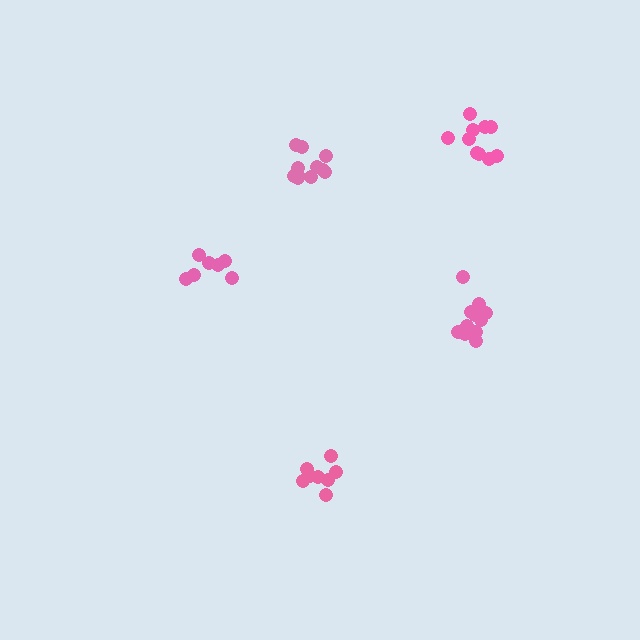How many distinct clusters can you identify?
There are 5 distinct clusters.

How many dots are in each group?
Group 1: 8 dots, Group 2: 7 dots, Group 3: 11 dots, Group 4: 10 dots, Group 5: 11 dots (47 total).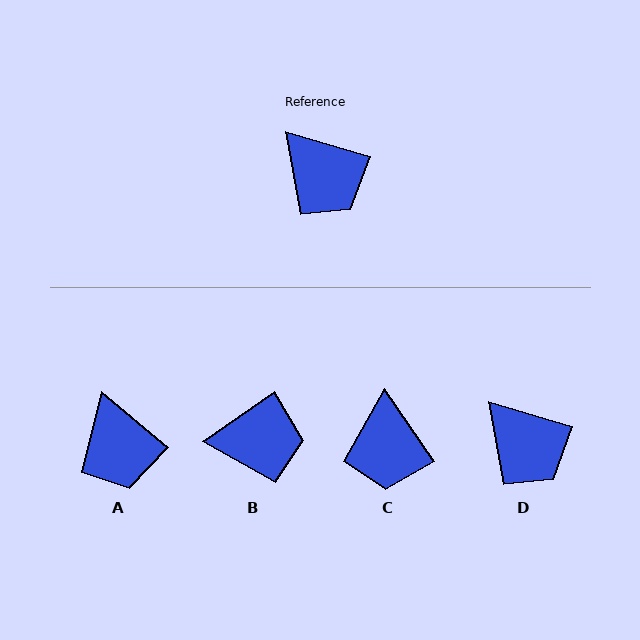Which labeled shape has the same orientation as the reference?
D.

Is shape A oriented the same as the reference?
No, it is off by about 24 degrees.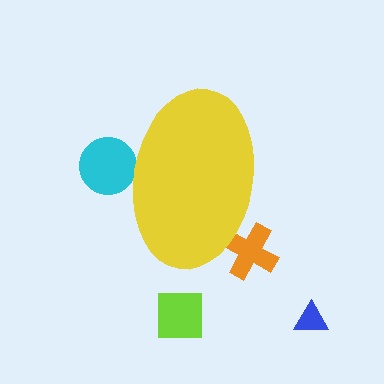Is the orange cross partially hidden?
Yes, the orange cross is partially hidden behind the yellow ellipse.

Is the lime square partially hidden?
No, the lime square is fully visible.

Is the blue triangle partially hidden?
No, the blue triangle is fully visible.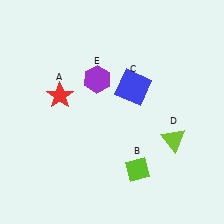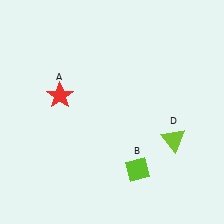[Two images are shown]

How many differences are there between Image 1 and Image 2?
There are 2 differences between the two images.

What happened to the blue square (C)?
The blue square (C) was removed in Image 2. It was in the top-right area of Image 1.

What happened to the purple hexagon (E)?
The purple hexagon (E) was removed in Image 2. It was in the top-left area of Image 1.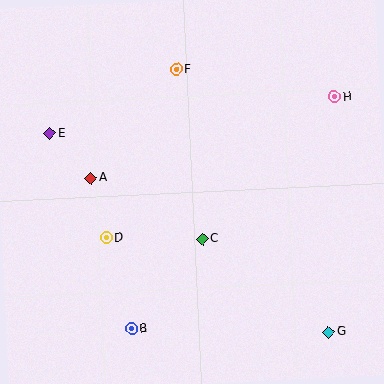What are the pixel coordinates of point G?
Point G is at (329, 332).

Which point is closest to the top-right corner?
Point H is closest to the top-right corner.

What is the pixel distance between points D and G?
The distance between D and G is 241 pixels.